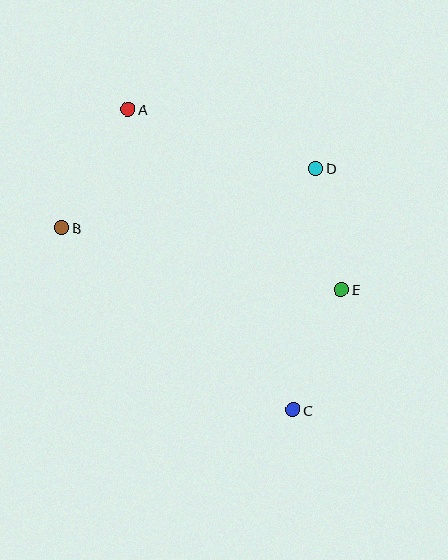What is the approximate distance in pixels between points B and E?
The distance between B and E is approximately 287 pixels.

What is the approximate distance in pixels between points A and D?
The distance between A and D is approximately 196 pixels.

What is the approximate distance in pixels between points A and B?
The distance between A and B is approximately 135 pixels.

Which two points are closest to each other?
Points D and E are closest to each other.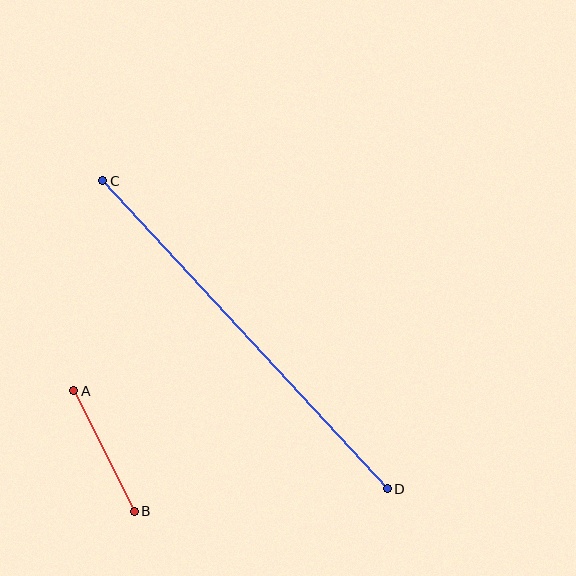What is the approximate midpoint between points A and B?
The midpoint is at approximately (104, 451) pixels.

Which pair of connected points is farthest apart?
Points C and D are farthest apart.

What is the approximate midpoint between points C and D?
The midpoint is at approximately (245, 335) pixels.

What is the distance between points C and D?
The distance is approximately 419 pixels.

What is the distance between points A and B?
The distance is approximately 135 pixels.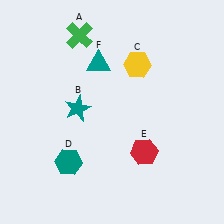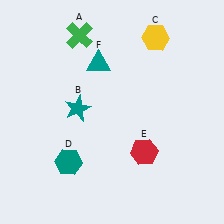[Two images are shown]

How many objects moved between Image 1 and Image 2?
1 object moved between the two images.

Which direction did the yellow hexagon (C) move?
The yellow hexagon (C) moved up.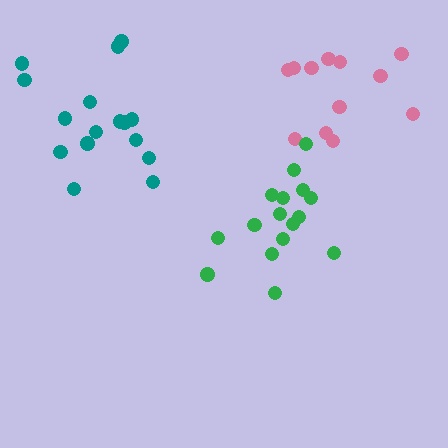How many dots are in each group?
Group 1: 16 dots, Group 2: 12 dots, Group 3: 16 dots (44 total).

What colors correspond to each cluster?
The clusters are colored: teal, pink, green.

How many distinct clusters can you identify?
There are 3 distinct clusters.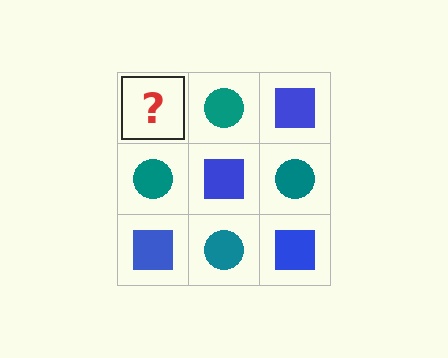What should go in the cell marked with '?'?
The missing cell should contain a blue square.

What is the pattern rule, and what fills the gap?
The rule is that it alternates blue square and teal circle in a checkerboard pattern. The gap should be filled with a blue square.